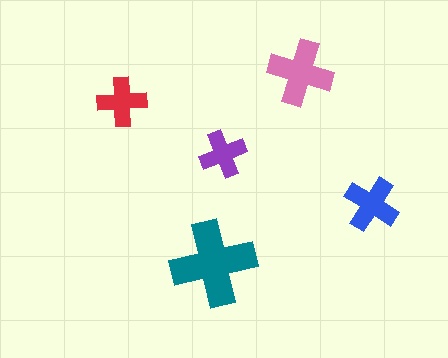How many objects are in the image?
There are 5 objects in the image.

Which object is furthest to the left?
The red cross is leftmost.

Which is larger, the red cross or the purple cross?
The red one.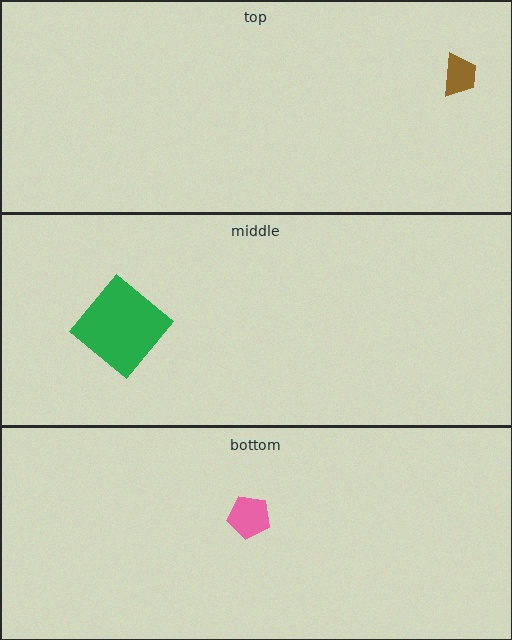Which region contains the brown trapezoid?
The top region.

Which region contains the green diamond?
The middle region.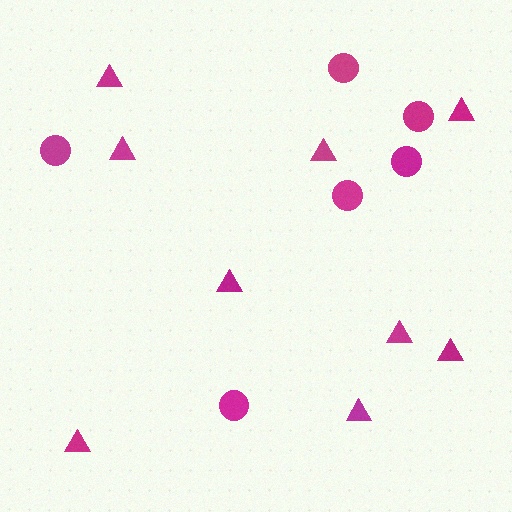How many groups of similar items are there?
There are 2 groups: one group of circles (6) and one group of triangles (9).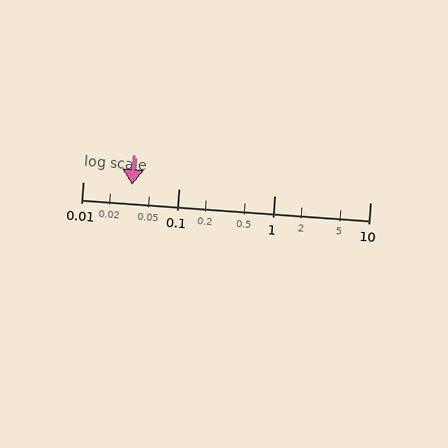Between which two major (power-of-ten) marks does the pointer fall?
The pointer is between 0.01 and 0.1.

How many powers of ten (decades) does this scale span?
The scale spans 3 decades, from 0.01 to 10.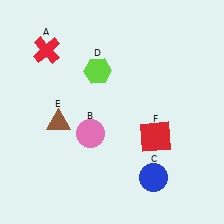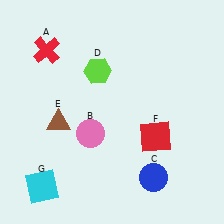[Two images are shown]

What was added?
A cyan square (G) was added in Image 2.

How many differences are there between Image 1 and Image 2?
There is 1 difference between the two images.